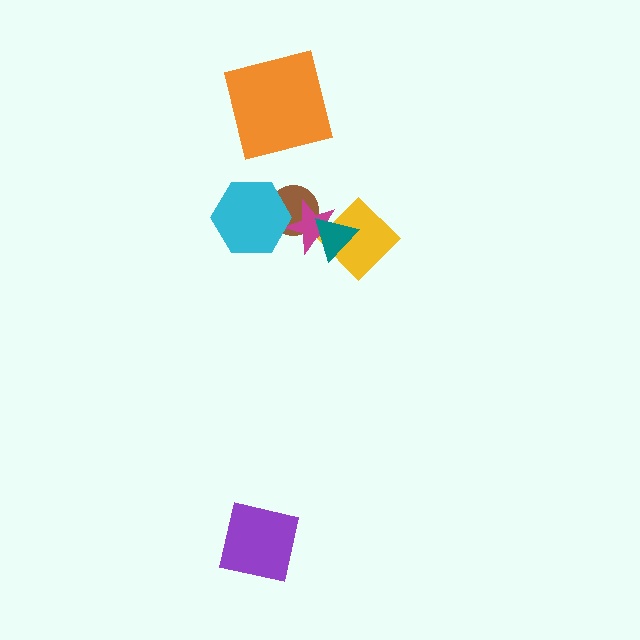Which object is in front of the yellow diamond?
The teal triangle is in front of the yellow diamond.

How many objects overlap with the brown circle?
2 objects overlap with the brown circle.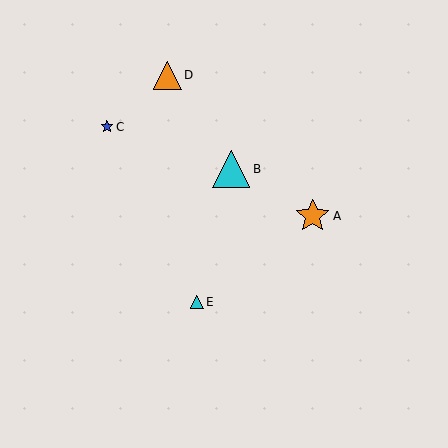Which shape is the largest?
The cyan triangle (labeled B) is the largest.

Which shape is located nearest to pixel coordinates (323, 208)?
The orange star (labeled A) at (313, 216) is nearest to that location.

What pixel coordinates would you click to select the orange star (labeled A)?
Click at (313, 216) to select the orange star A.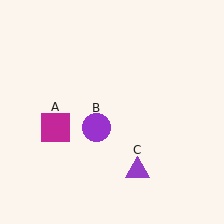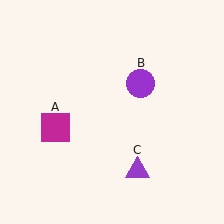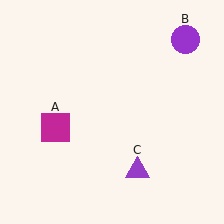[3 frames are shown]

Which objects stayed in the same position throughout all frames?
Magenta square (object A) and purple triangle (object C) remained stationary.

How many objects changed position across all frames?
1 object changed position: purple circle (object B).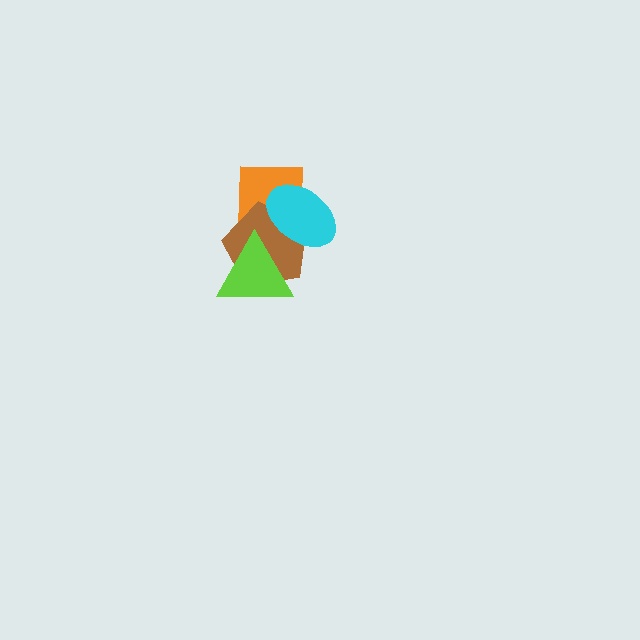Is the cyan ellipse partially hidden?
Yes, it is partially covered by another shape.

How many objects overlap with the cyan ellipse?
3 objects overlap with the cyan ellipse.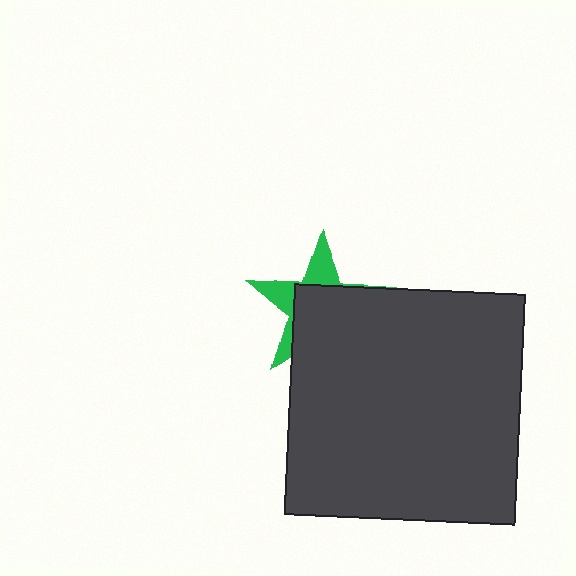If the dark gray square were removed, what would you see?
You would see the complete green star.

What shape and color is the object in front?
The object in front is a dark gray square.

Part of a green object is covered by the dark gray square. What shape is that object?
It is a star.